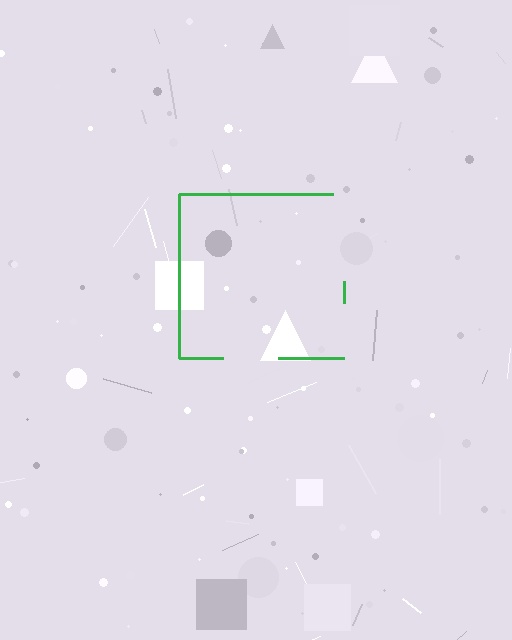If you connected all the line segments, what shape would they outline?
They would outline a square.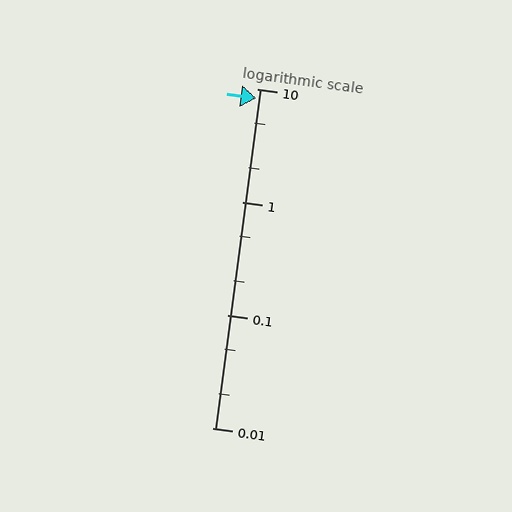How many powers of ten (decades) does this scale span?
The scale spans 3 decades, from 0.01 to 10.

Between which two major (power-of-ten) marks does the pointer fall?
The pointer is between 1 and 10.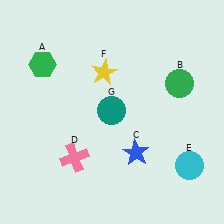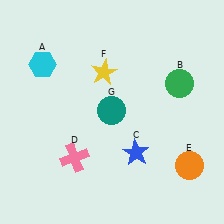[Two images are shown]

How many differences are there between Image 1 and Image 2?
There are 2 differences between the two images.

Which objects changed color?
A changed from green to cyan. E changed from cyan to orange.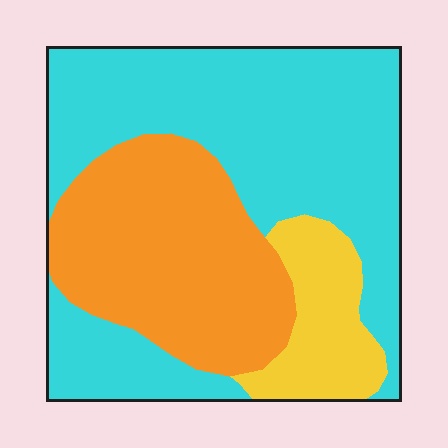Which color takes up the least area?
Yellow, at roughly 15%.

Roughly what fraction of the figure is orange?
Orange takes up about one third (1/3) of the figure.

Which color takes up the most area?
Cyan, at roughly 55%.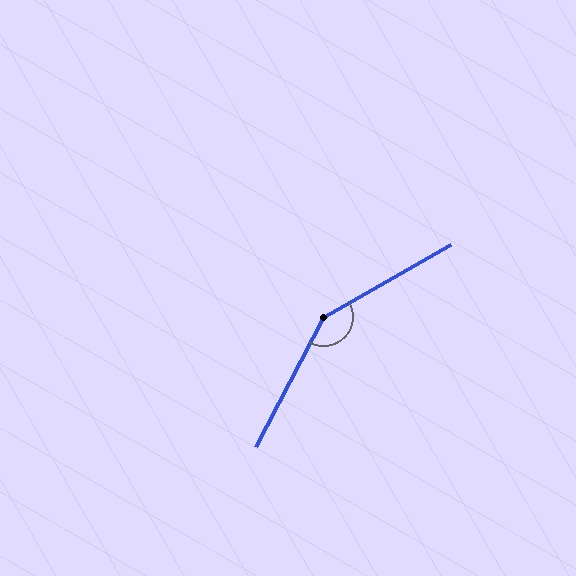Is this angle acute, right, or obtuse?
It is obtuse.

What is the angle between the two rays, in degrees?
Approximately 147 degrees.